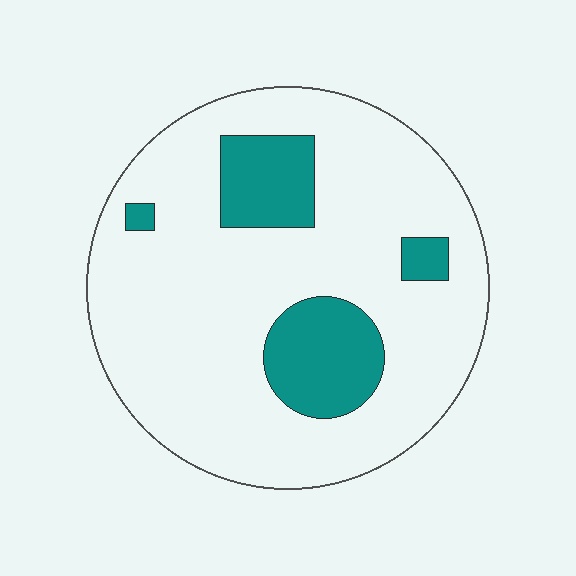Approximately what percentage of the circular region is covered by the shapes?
Approximately 20%.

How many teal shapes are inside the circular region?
4.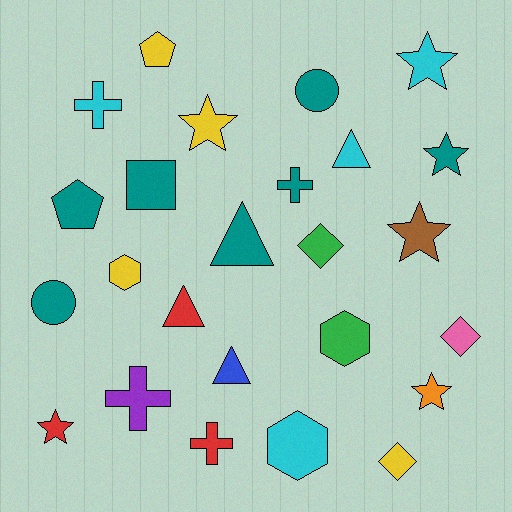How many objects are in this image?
There are 25 objects.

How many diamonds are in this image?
There are 3 diamonds.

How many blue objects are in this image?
There is 1 blue object.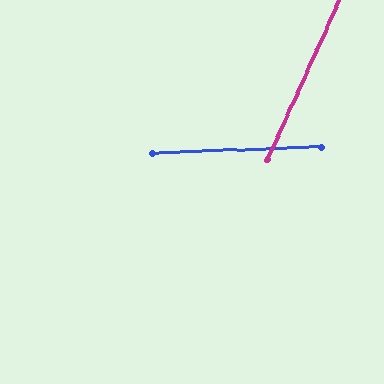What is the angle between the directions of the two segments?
Approximately 64 degrees.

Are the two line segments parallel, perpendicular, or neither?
Neither parallel nor perpendicular — they differ by about 64°.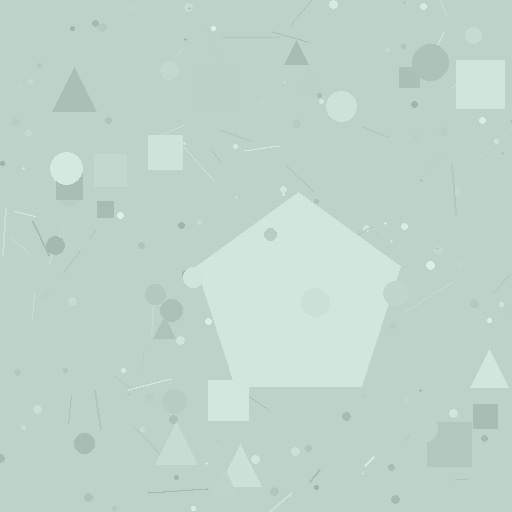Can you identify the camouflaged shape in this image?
The camouflaged shape is a pentagon.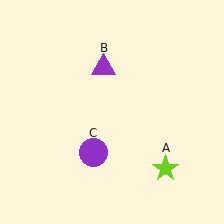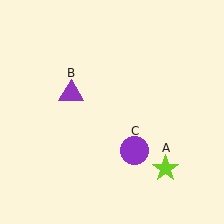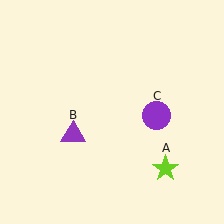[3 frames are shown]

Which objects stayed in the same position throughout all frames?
Lime star (object A) remained stationary.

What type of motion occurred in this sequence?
The purple triangle (object B), purple circle (object C) rotated counterclockwise around the center of the scene.